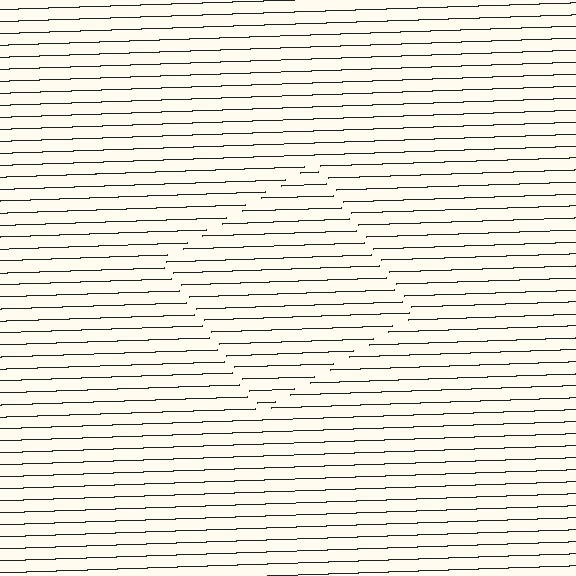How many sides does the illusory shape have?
4 sides — the line-ends trace a square.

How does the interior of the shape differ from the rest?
The interior of the shape contains the same grating, shifted by half a period — the contour is defined by the phase discontinuity where line-ends from the inner and outer gratings abut.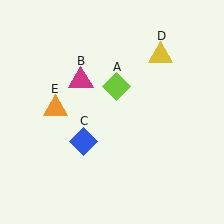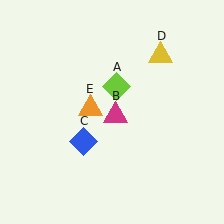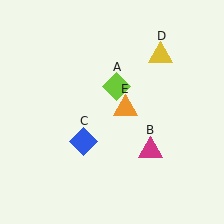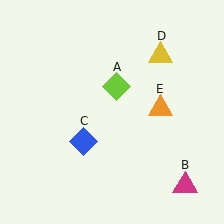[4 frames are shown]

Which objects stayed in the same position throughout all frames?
Lime diamond (object A) and blue diamond (object C) and yellow triangle (object D) remained stationary.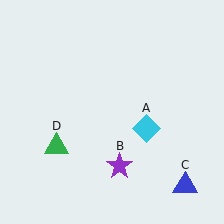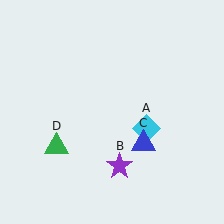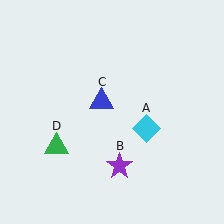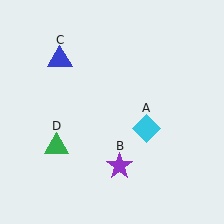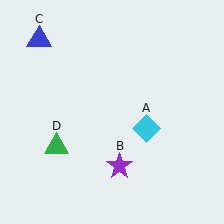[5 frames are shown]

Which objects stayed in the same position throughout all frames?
Cyan diamond (object A) and purple star (object B) and green triangle (object D) remained stationary.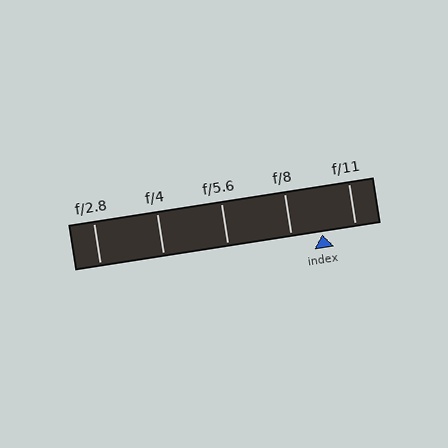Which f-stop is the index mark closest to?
The index mark is closest to f/8.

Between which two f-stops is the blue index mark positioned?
The index mark is between f/8 and f/11.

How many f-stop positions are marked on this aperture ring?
There are 5 f-stop positions marked.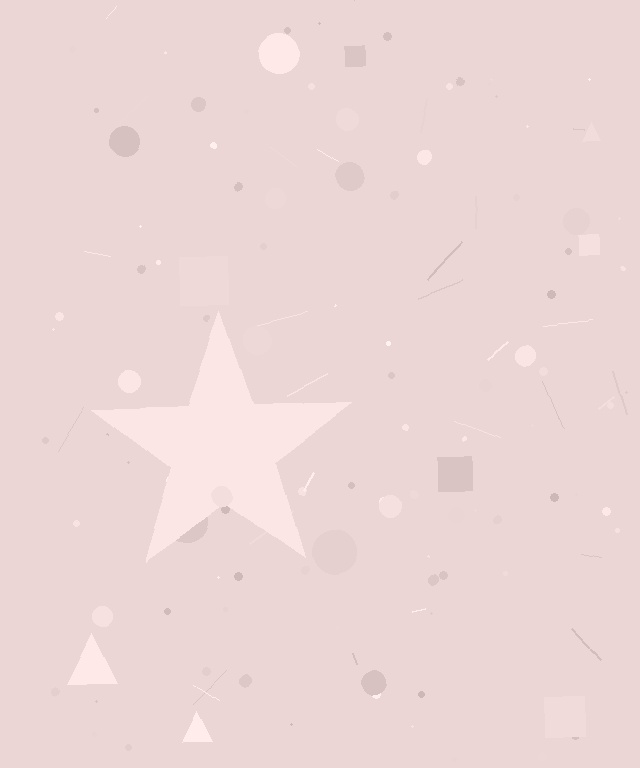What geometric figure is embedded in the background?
A star is embedded in the background.